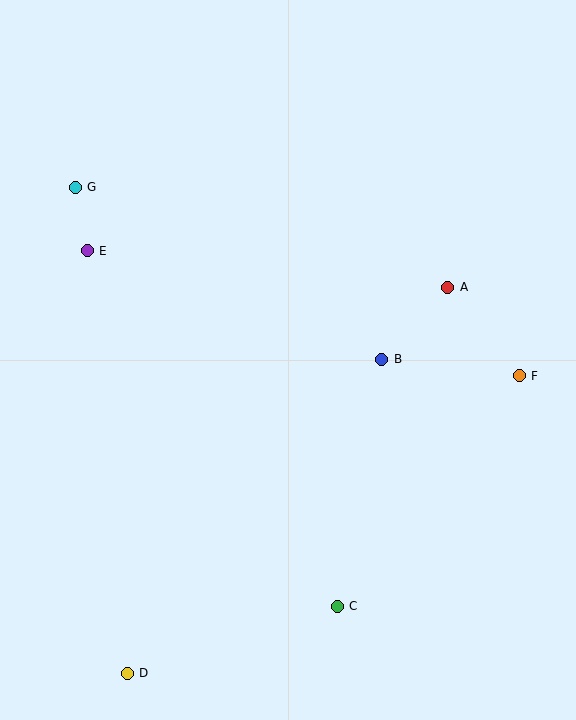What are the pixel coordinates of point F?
Point F is at (519, 376).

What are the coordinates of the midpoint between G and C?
The midpoint between G and C is at (206, 397).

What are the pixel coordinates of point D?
Point D is at (127, 673).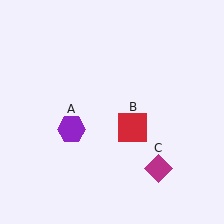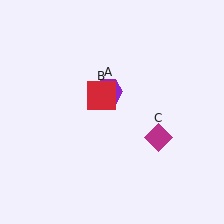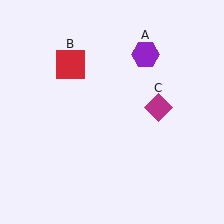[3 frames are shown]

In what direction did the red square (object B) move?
The red square (object B) moved up and to the left.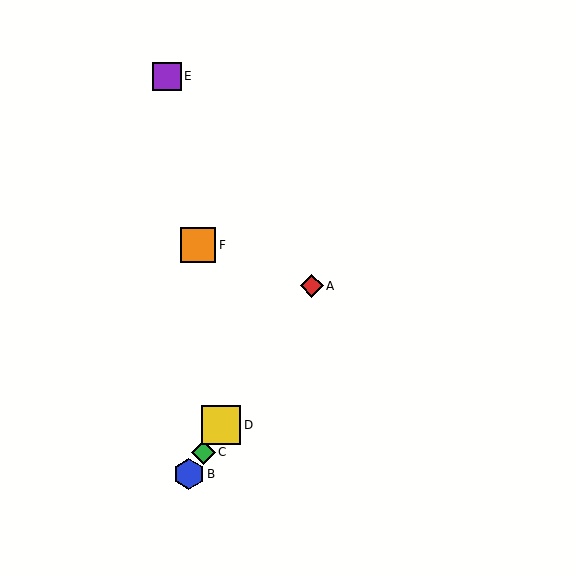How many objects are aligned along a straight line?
4 objects (A, B, C, D) are aligned along a straight line.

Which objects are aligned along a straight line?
Objects A, B, C, D are aligned along a straight line.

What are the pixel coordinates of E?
Object E is at (167, 76).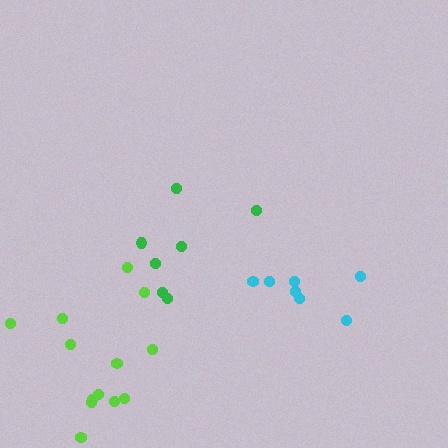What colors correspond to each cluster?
The clusters are colored: cyan, green, lime.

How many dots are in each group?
Group 1: 7 dots, Group 2: 7 dots, Group 3: 13 dots (27 total).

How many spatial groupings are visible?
There are 3 spatial groupings.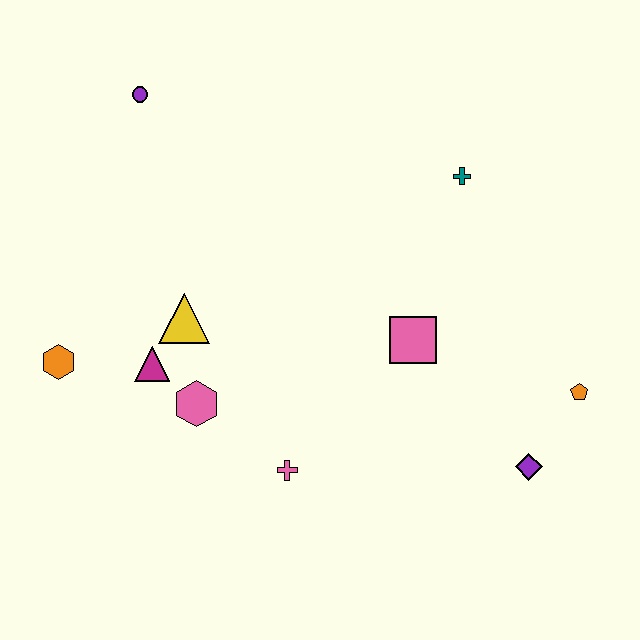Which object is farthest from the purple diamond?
The purple circle is farthest from the purple diamond.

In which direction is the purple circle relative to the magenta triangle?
The purple circle is above the magenta triangle.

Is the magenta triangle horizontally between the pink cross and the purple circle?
Yes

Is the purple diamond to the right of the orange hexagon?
Yes